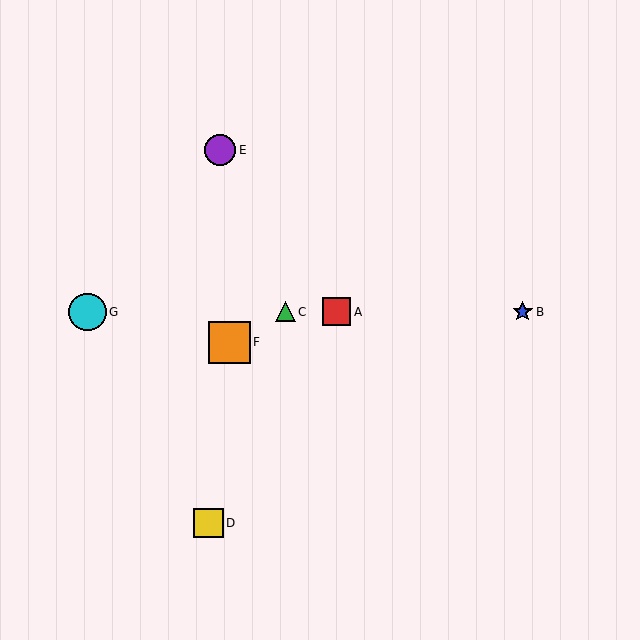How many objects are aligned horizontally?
4 objects (A, B, C, G) are aligned horizontally.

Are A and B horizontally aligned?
Yes, both are at y≈312.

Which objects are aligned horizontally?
Objects A, B, C, G are aligned horizontally.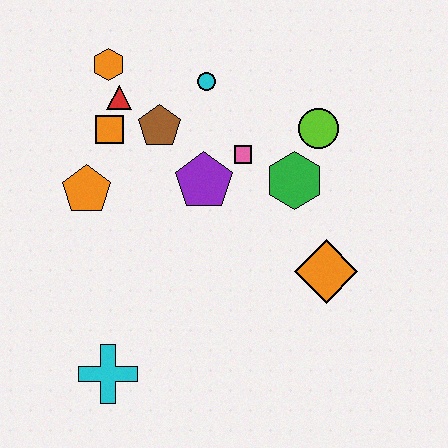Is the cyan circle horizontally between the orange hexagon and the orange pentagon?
No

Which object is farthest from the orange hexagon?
The cyan cross is farthest from the orange hexagon.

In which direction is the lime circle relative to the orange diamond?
The lime circle is above the orange diamond.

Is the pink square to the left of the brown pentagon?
No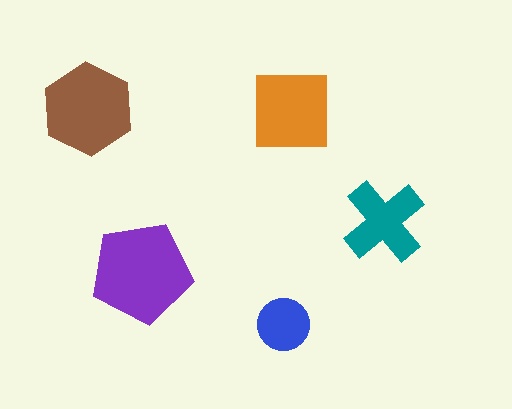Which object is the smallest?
The blue circle.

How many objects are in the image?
There are 5 objects in the image.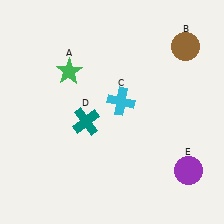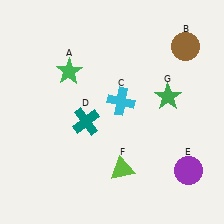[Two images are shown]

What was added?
A lime triangle (F), a green star (G) were added in Image 2.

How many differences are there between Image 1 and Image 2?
There are 2 differences between the two images.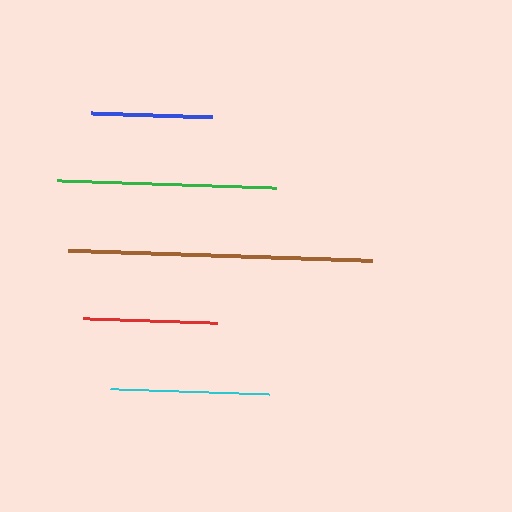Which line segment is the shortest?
The blue line is the shortest at approximately 121 pixels.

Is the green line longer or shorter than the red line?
The green line is longer than the red line.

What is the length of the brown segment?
The brown segment is approximately 304 pixels long.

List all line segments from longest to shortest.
From longest to shortest: brown, green, cyan, red, blue.